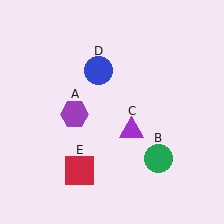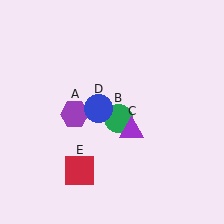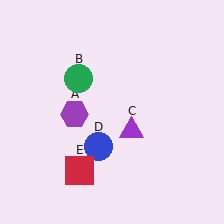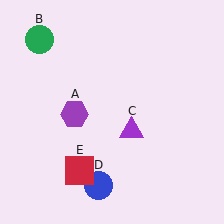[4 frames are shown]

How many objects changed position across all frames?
2 objects changed position: green circle (object B), blue circle (object D).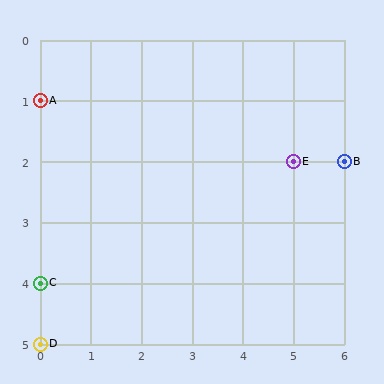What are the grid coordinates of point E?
Point E is at grid coordinates (5, 2).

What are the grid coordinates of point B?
Point B is at grid coordinates (6, 2).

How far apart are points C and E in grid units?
Points C and E are 5 columns and 2 rows apart (about 5.4 grid units diagonally).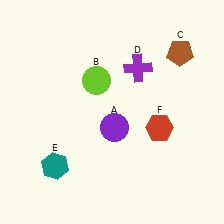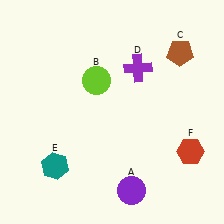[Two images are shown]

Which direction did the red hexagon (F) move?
The red hexagon (F) moved right.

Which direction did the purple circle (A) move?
The purple circle (A) moved down.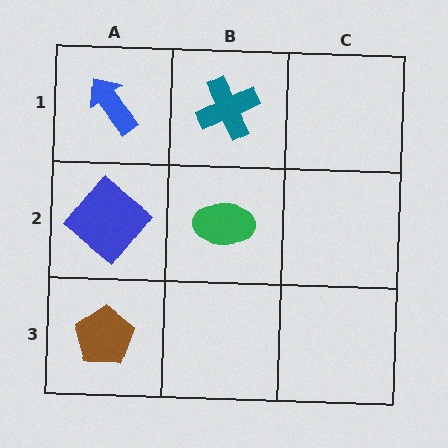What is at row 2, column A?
A blue diamond.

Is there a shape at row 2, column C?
No, that cell is empty.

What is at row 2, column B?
A green ellipse.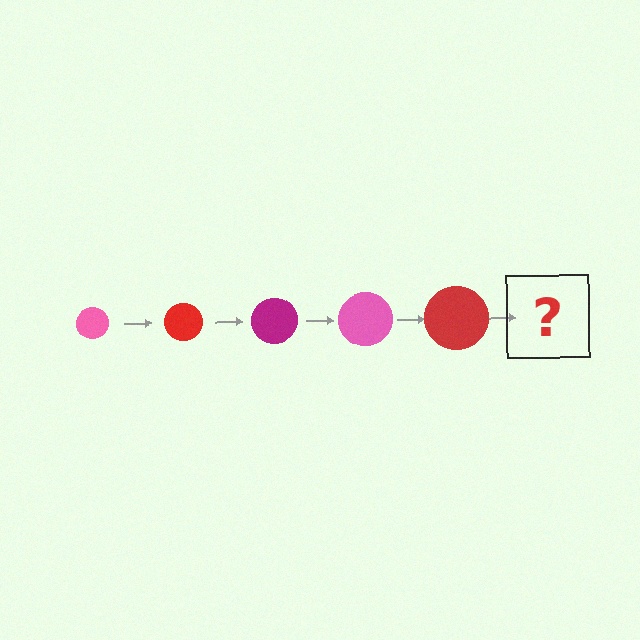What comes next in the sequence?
The next element should be a magenta circle, larger than the previous one.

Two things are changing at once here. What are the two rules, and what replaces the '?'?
The two rules are that the circle grows larger each step and the color cycles through pink, red, and magenta. The '?' should be a magenta circle, larger than the previous one.